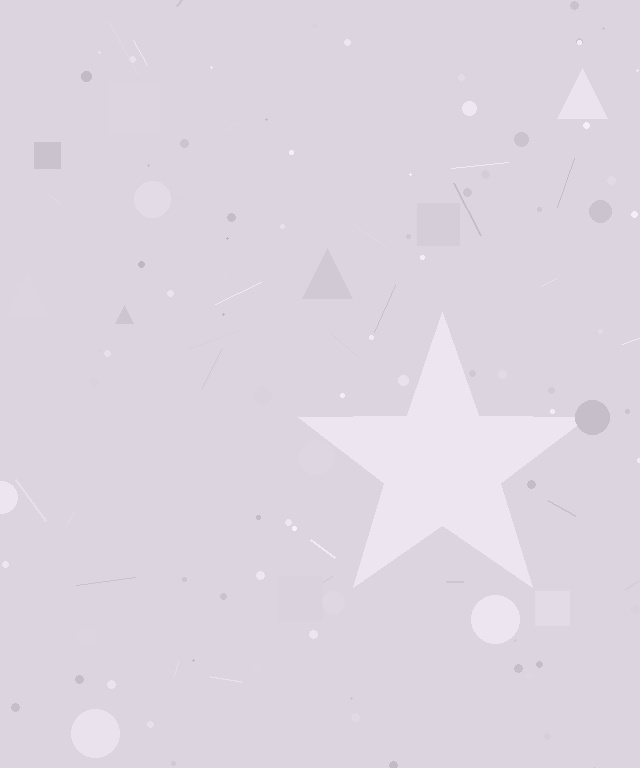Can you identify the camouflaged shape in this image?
The camouflaged shape is a star.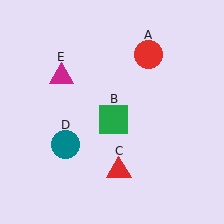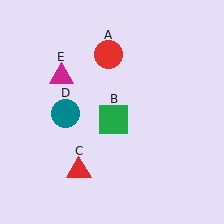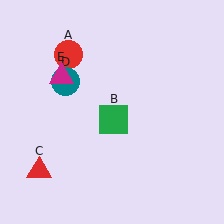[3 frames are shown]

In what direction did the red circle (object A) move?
The red circle (object A) moved left.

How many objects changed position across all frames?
3 objects changed position: red circle (object A), red triangle (object C), teal circle (object D).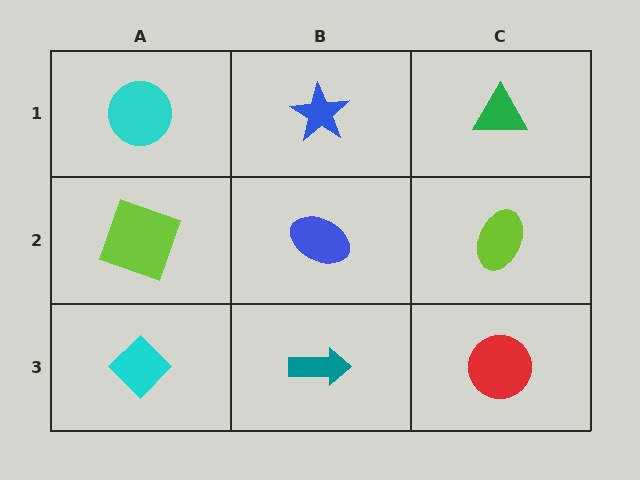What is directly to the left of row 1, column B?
A cyan circle.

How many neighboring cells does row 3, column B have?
3.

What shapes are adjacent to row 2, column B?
A blue star (row 1, column B), a teal arrow (row 3, column B), a lime square (row 2, column A), a lime ellipse (row 2, column C).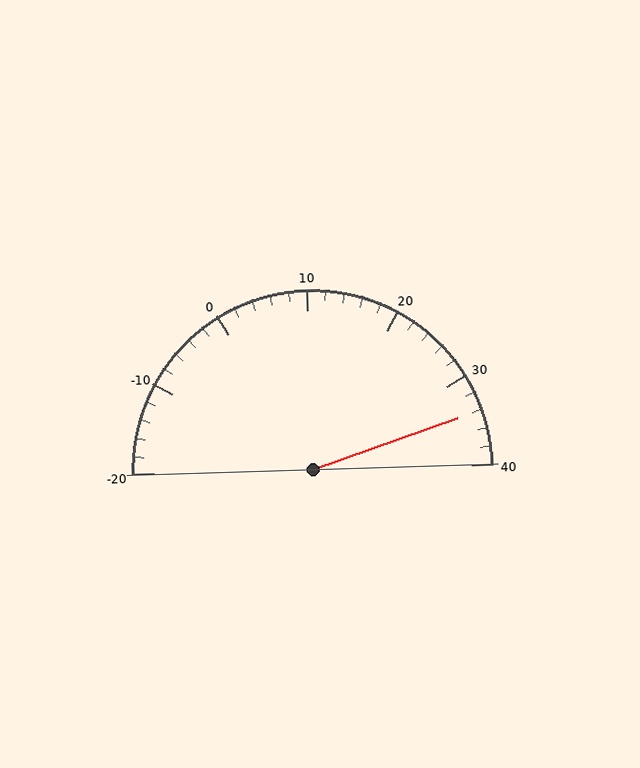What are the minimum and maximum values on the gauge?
The gauge ranges from -20 to 40.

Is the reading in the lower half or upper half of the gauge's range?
The reading is in the upper half of the range (-20 to 40).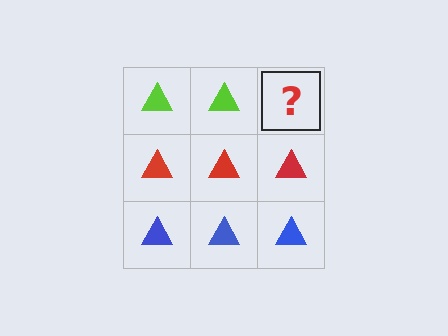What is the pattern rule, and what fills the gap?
The rule is that each row has a consistent color. The gap should be filled with a lime triangle.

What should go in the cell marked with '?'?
The missing cell should contain a lime triangle.